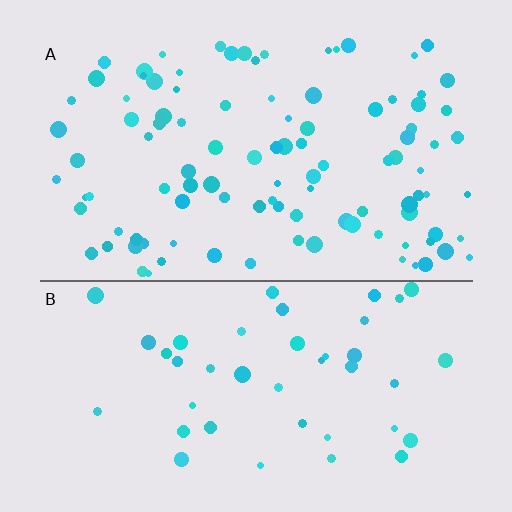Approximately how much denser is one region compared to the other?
Approximately 2.4× — region A over region B.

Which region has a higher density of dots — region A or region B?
A (the top).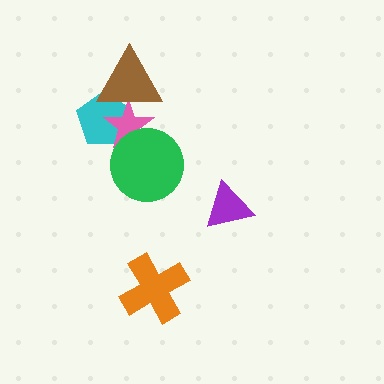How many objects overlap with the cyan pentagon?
2 objects overlap with the cyan pentagon.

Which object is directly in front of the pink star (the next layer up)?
The green circle is directly in front of the pink star.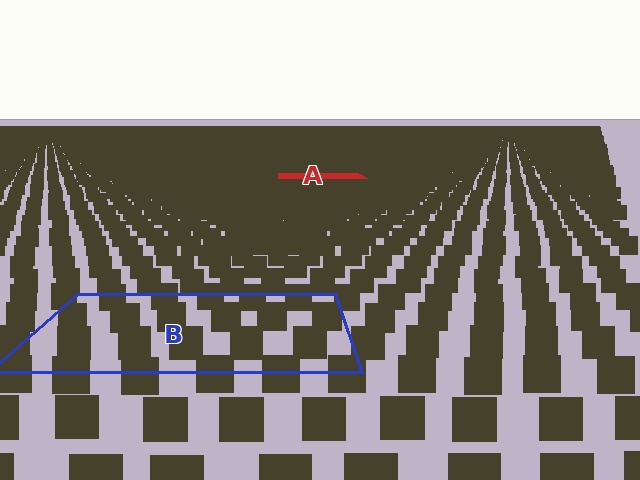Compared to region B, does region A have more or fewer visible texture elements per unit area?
Region A has more texture elements per unit area — they are packed more densely because it is farther away.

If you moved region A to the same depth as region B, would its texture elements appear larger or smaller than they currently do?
They would appear larger. At a closer depth, the same texture elements are projected at a bigger on-screen size.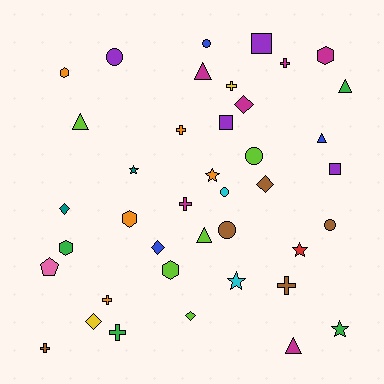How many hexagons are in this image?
There are 5 hexagons.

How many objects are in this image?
There are 40 objects.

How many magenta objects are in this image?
There are 6 magenta objects.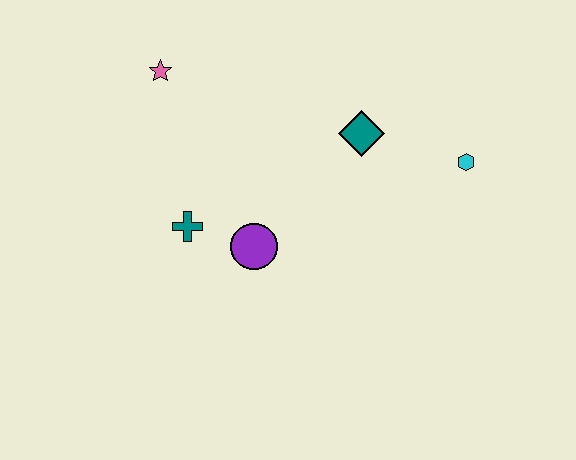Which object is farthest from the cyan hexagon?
The pink star is farthest from the cyan hexagon.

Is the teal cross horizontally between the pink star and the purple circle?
Yes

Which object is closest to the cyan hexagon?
The teal diamond is closest to the cyan hexagon.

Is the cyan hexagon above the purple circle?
Yes